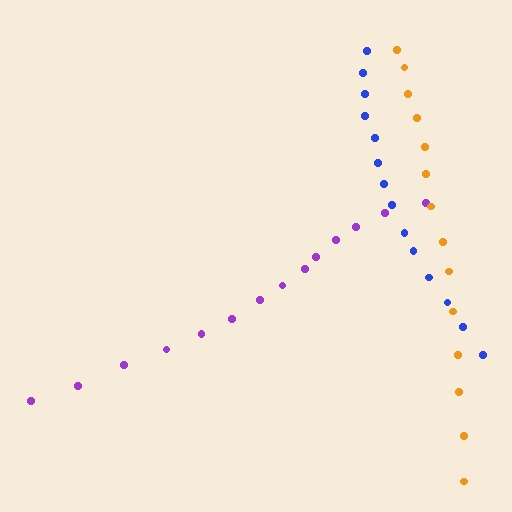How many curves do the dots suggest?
There are 3 distinct paths.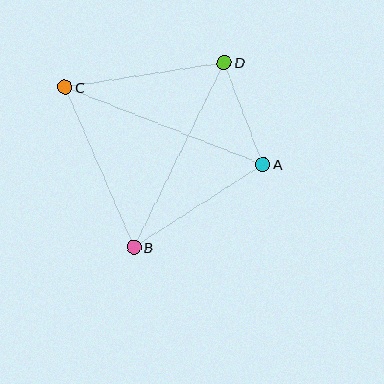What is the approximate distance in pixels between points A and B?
The distance between A and B is approximately 153 pixels.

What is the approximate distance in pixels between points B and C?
The distance between B and C is approximately 174 pixels.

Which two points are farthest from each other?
Points A and C are farthest from each other.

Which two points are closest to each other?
Points A and D are closest to each other.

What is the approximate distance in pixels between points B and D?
The distance between B and D is approximately 206 pixels.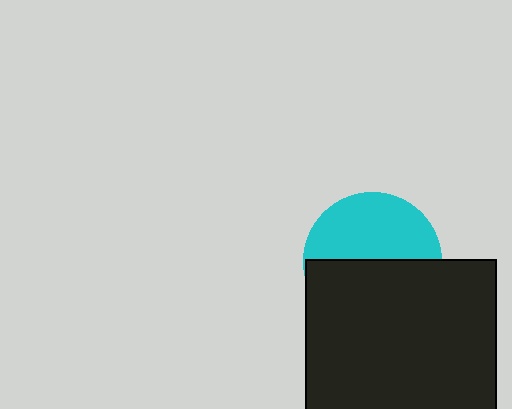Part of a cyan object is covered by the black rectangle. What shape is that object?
It is a circle.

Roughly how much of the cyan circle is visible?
About half of it is visible (roughly 48%).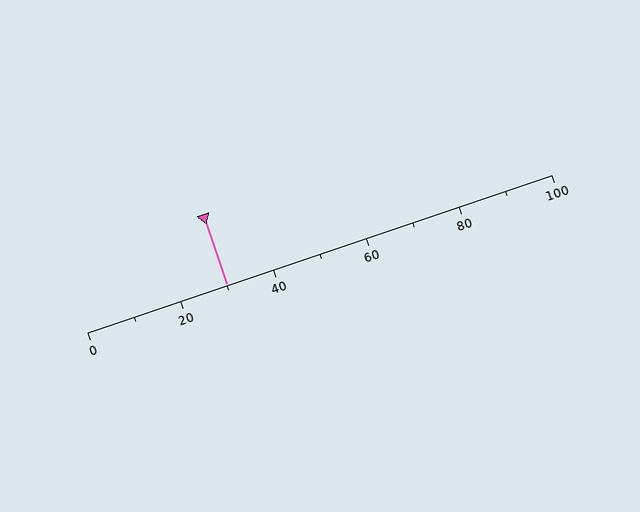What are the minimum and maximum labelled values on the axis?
The axis runs from 0 to 100.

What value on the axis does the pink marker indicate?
The marker indicates approximately 30.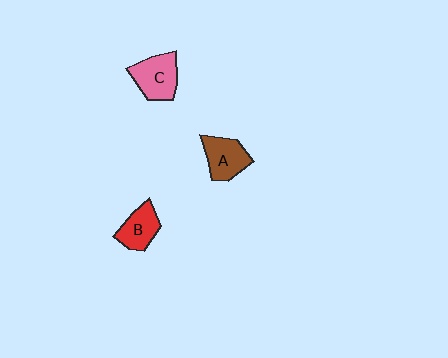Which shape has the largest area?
Shape C (pink).